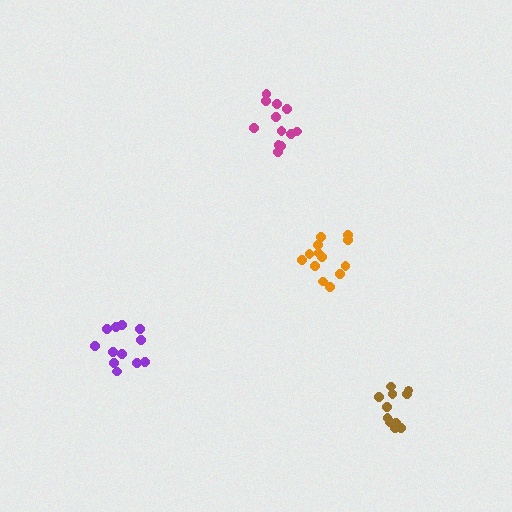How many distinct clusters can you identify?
There are 4 distinct clusters.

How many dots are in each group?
Group 1: 12 dots, Group 2: 13 dots, Group 3: 12 dots, Group 4: 11 dots (48 total).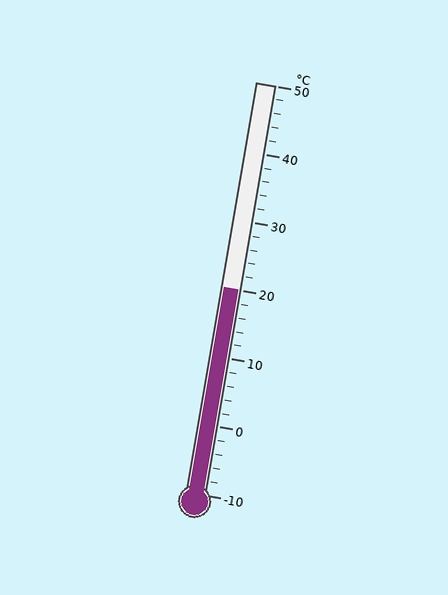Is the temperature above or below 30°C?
The temperature is below 30°C.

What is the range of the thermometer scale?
The thermometer scale ranges from -10°C to 50°C.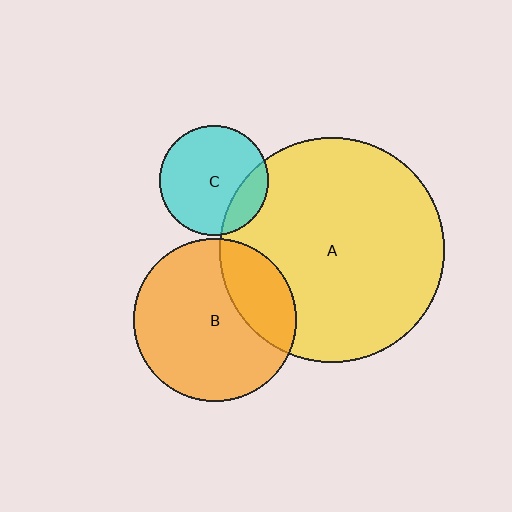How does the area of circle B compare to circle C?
Approximately 2.2 times.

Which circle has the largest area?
Circle A (yellow).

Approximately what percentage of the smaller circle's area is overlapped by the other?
Approximately 25%.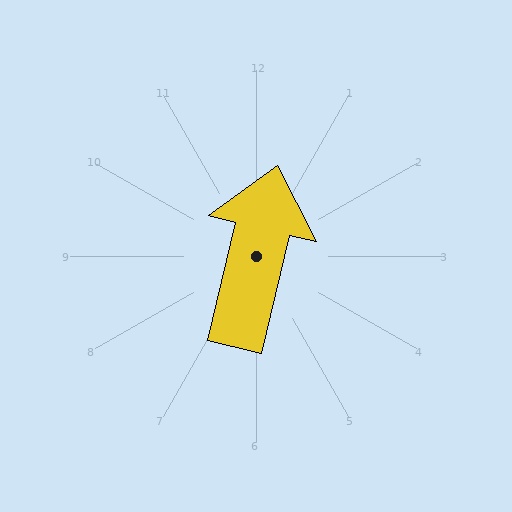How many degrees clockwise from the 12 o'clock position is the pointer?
Approximately 13 degrees.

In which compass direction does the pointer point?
North.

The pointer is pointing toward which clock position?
Roughly 12 o'clock.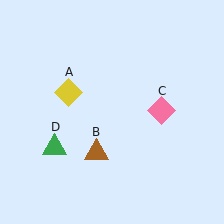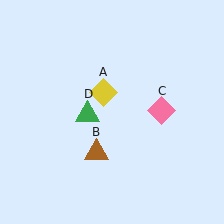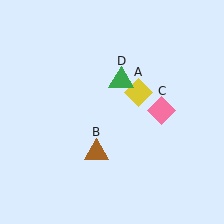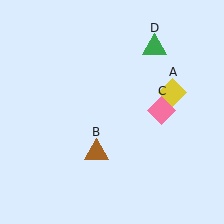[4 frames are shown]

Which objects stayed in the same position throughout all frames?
Brown triangle (object B) and pink diamond (object C) remained stationary.